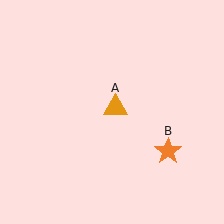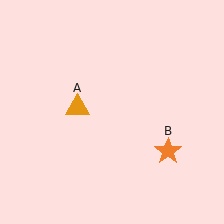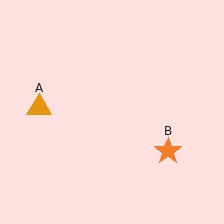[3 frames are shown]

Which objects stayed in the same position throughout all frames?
Orange star (object B) remained stationary.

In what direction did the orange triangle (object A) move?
The orange triangle (object A) moved left.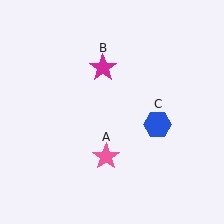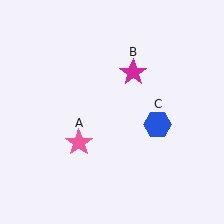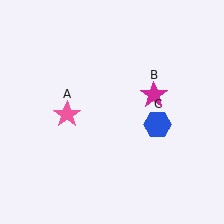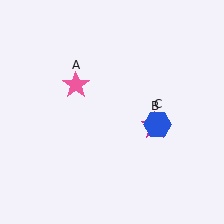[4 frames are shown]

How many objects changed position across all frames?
2 objects changed position: pink star (object A), magenta star (object B).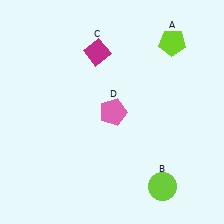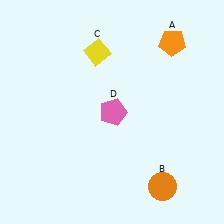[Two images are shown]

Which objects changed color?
A changed from lime to orange. B changed from lime to orange. C changed from magenta to yellow.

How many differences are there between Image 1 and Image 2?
There are 3 differences between the two images.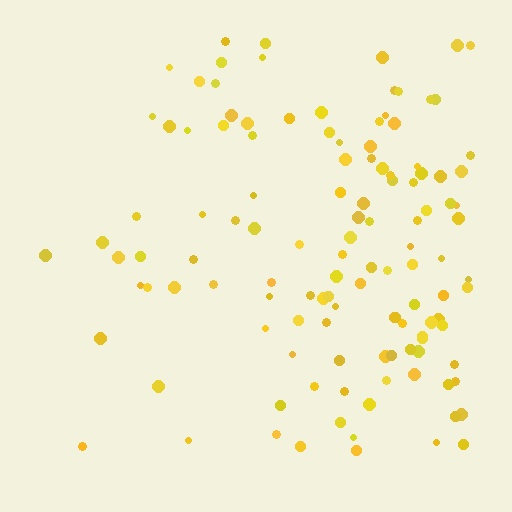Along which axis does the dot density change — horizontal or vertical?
Horizontal.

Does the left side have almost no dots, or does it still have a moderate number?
Still a moderate number, just noticeably fewer than the right.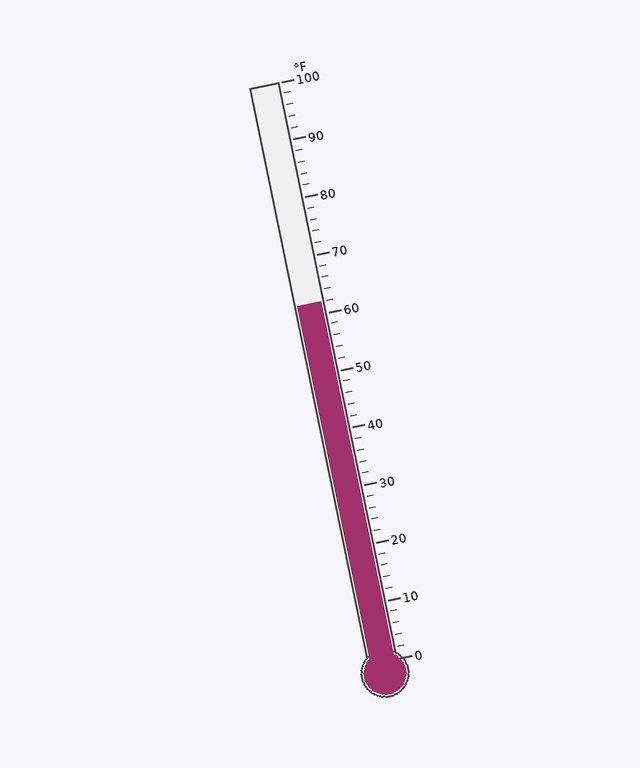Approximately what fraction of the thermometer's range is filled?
The thermometer is filled to approximately 60% of its range.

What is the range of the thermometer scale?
The thermometer scale ranges from 0°F to 100°F.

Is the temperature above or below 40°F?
The temperature is above 40°F.